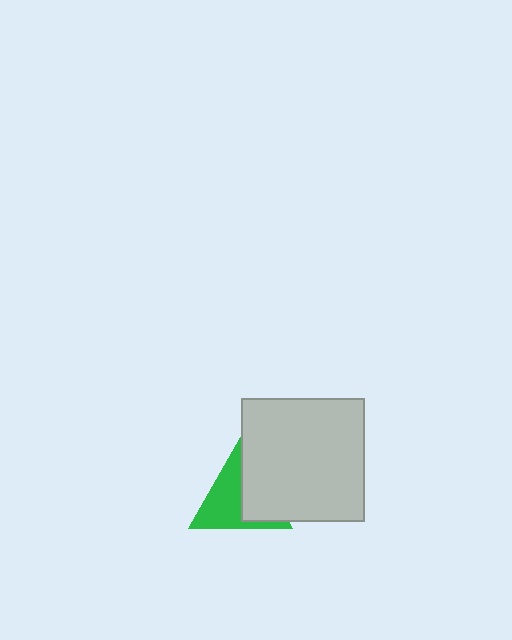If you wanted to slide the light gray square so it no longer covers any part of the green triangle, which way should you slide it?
Slide it right — that is the most direct way to separate the two shapes.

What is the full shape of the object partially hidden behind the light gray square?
The partially hidden object is a green triangle.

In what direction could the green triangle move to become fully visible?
The green triangle could move left. That would shift it out from behind the light gray square entirely.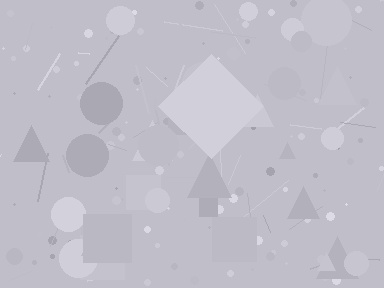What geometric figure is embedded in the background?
A diamond is embedded in the background.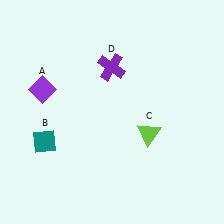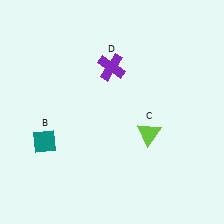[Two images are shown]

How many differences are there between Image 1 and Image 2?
There is 1 difference between the two images.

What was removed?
The purple diamond (A) was removed in Image 2.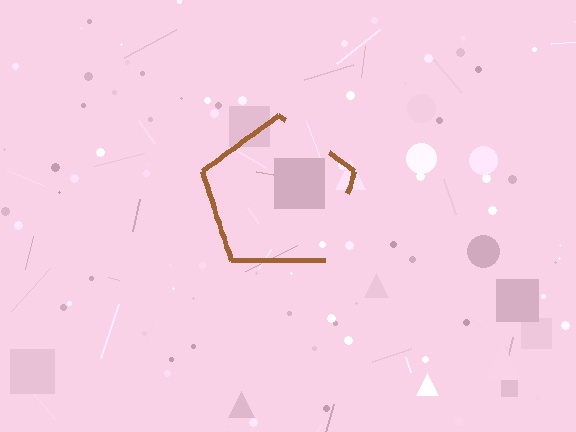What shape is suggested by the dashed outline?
The dashed outline suggests a pentagon.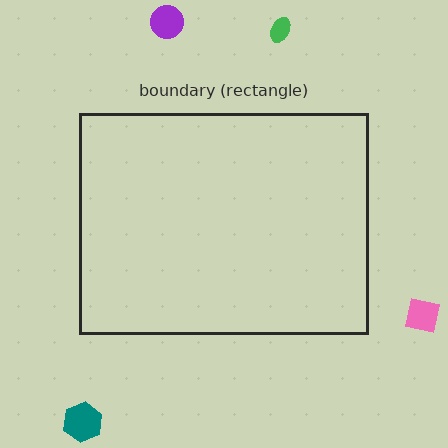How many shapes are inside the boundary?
0 inside, 4 outside.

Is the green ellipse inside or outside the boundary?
Outside.